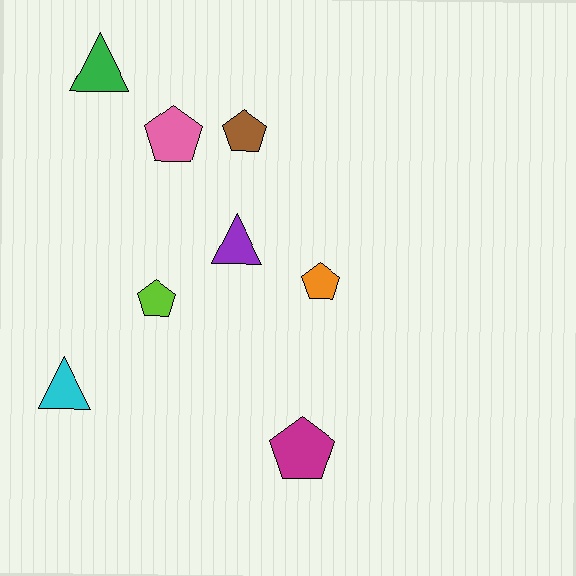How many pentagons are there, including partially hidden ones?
There are 5 pentagons.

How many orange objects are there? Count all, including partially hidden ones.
There is 1 orange object.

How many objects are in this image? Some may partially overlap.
There are 8 objects.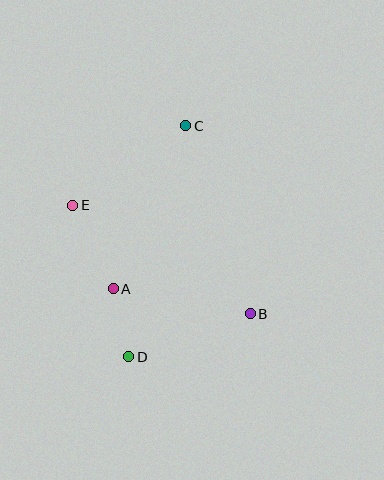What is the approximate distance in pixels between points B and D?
The distance between B and D is approximately 129 pixels.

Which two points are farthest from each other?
Points C and D are farthest from each other.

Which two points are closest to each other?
Points A and D are closest to each other.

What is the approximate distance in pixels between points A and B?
The distance between A and B is approximately 139 pixels.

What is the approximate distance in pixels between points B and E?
The distance between B and E is approximately 208 pixels.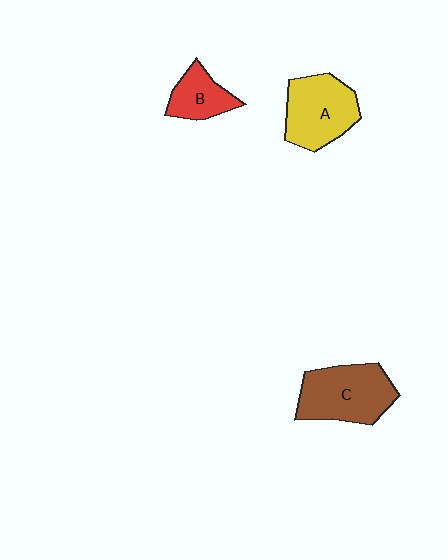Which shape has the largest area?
Shape C (brown).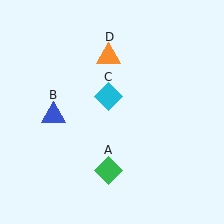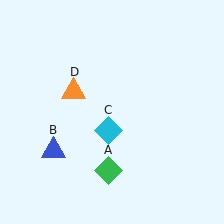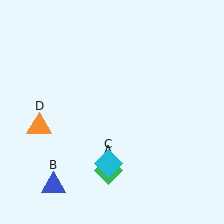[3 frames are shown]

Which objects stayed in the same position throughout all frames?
Green diamond (object A) remained stationary.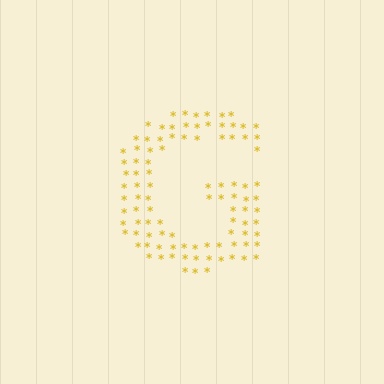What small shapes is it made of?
It is made of small asterisks.